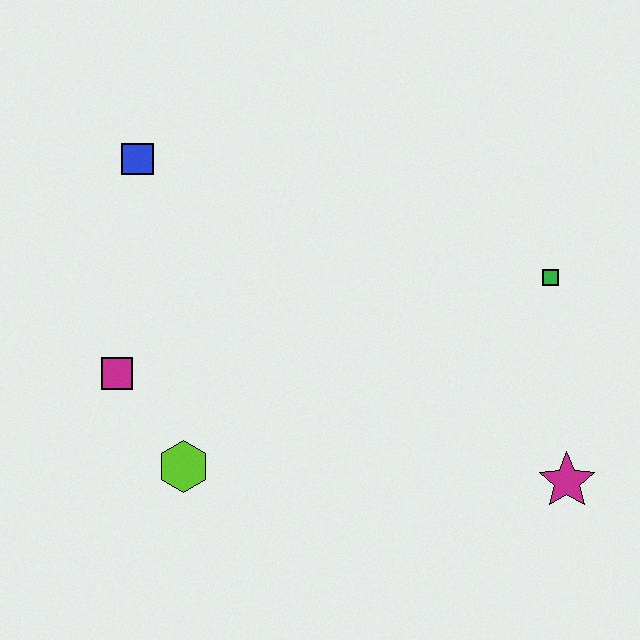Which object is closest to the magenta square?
The lime hexagon is closest to the magenta square.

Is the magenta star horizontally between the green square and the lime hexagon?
No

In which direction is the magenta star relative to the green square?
The magenta star is below the green square.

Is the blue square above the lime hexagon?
Yes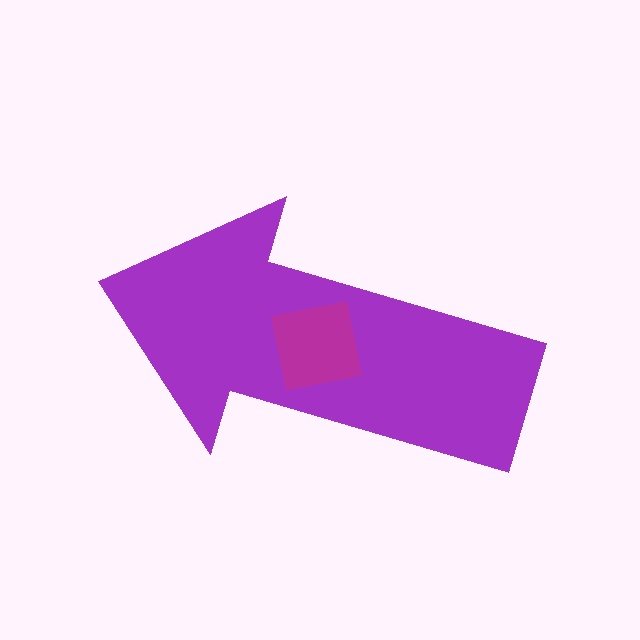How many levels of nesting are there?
2.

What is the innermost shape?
The magenta square.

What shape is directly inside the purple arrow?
The magenta square.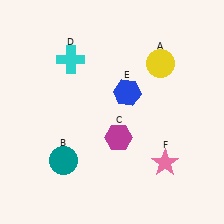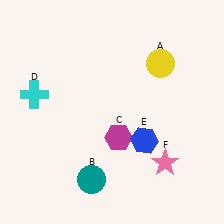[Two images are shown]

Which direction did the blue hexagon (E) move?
The blue hexagon (E) moved down.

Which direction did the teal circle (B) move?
The teal circle (B) moved right.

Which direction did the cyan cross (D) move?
The cyan cross (D) moved left.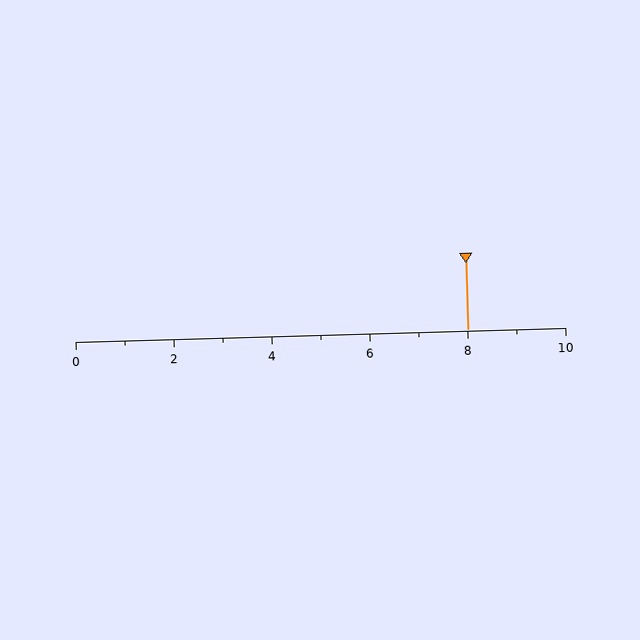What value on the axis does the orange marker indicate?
The marker indicates approximately 8.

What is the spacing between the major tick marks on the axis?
The major ticks are spaced 2 apart.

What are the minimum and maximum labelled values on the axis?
The axis runs from 0 to 10.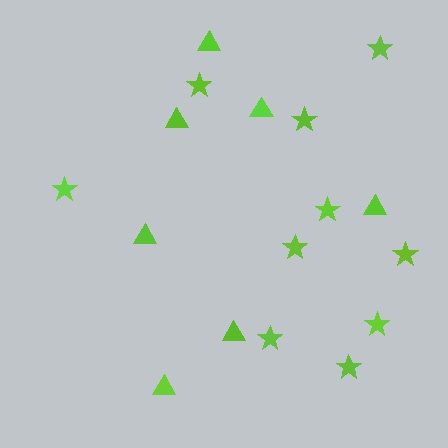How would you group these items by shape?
There are 2 groups: one group of stars (10) and one group of triangles (7).